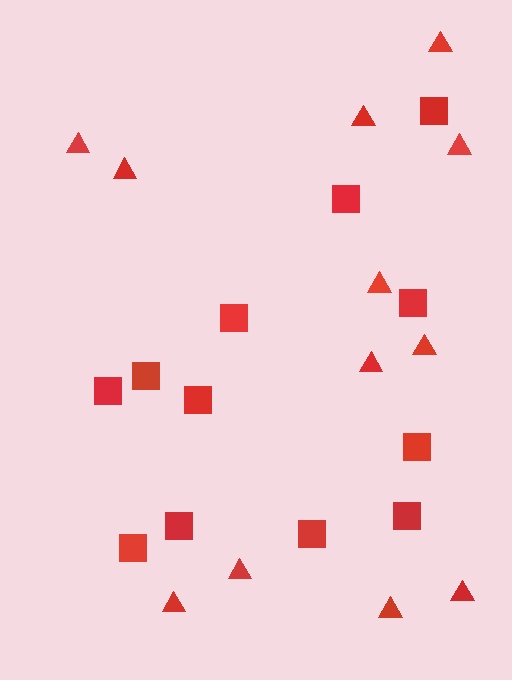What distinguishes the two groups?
There are 2 groups: one group of squares (12) and one group of triangles (12).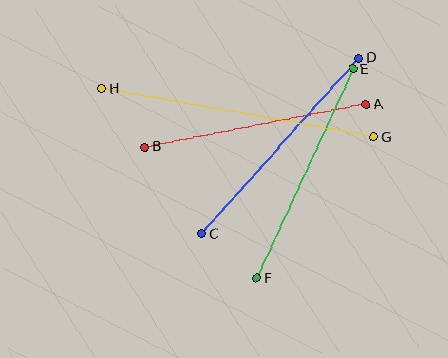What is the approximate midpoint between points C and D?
The midpoint is at approximately (280, 146) pixels.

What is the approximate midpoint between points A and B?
The midpoint is at approximately (256, 126) pixels.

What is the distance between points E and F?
The distance is approximately 230 pixels.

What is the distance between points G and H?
The distance is approximately 276 pixels.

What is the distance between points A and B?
The distance is approximately 226 pixels.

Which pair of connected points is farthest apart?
Points G and H are farthest apart.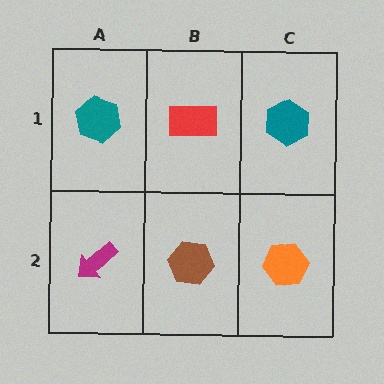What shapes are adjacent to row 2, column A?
A teal hexagon (row 1, column A), a brown hexagon (row 2, column B).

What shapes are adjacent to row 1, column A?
A magenta arrow (row 2, column A), a red rectangle (row 1, column B).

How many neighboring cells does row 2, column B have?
3.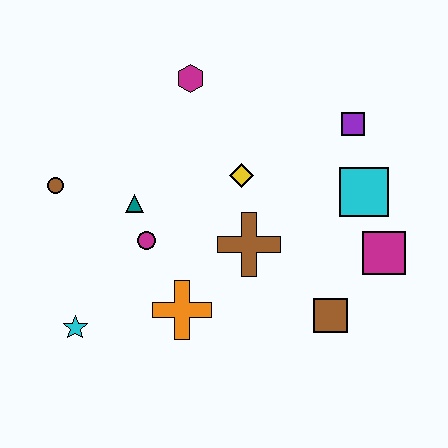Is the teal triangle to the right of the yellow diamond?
No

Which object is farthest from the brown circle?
The magenta square is farthest from the brown circle.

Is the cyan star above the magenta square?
No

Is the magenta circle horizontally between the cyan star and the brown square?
Yes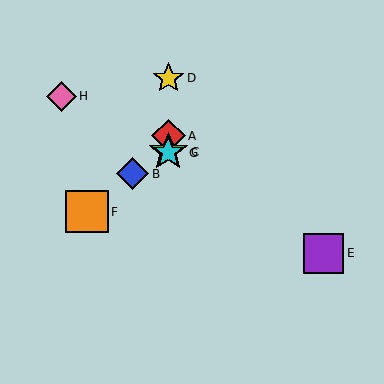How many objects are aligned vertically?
4 objects (A, C, D, G) are aligned vertically.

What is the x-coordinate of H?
Object H is at x≈61.